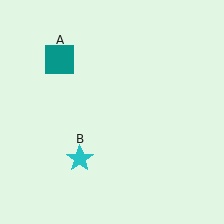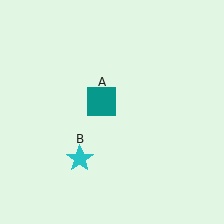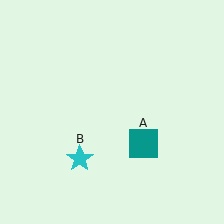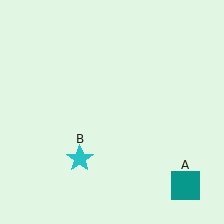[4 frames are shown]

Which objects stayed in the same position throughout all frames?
Cyan star (object B) remained stationary.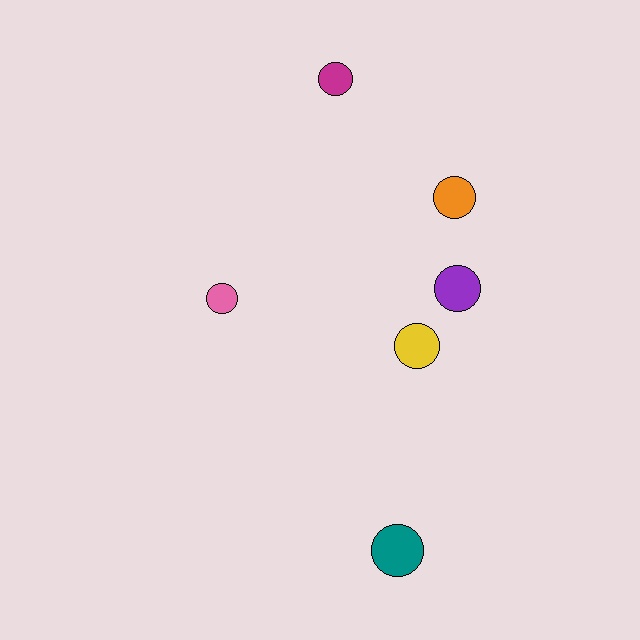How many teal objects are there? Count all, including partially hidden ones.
There is 1 teal object.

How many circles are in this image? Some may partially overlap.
There are 6 circles.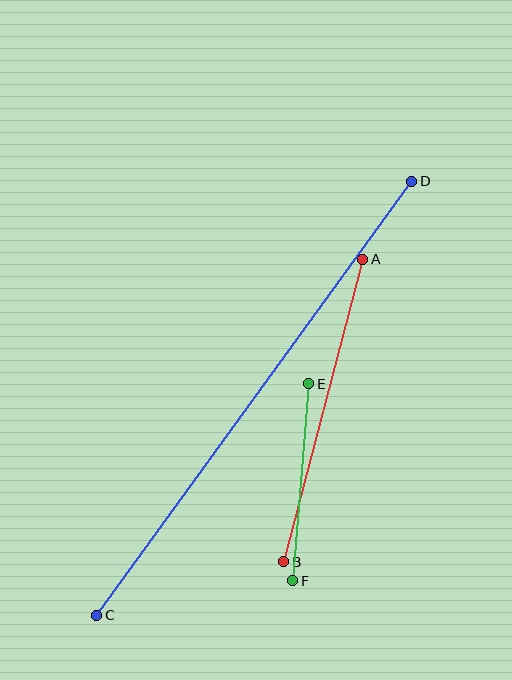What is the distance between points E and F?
The distance is approximately 198 pixels.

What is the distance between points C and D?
The distance is approximately 537 pixels.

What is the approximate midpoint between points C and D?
The midpoint is at approximately (254, 398) pixels.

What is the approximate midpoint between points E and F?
The midpoint is at approximately (301, 482) pixels.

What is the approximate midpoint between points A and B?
The midpoint is at approximately (323, 410) pixels.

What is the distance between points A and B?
The distance is approximately 313 pixels.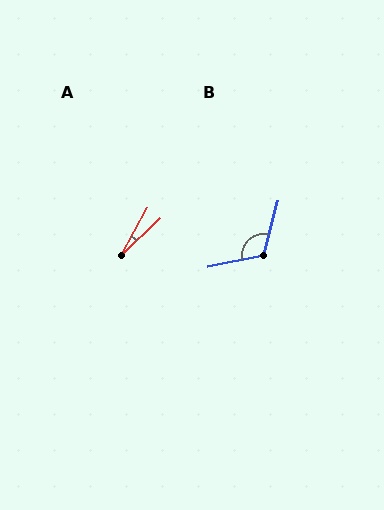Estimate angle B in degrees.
Approximately 117 degrees.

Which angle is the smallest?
A, at approximately 18 degrees.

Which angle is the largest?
B, at approximately 117 degrees.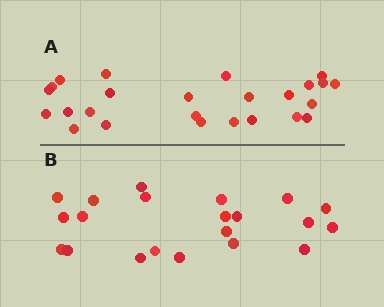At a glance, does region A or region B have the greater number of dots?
Region A (the top region) has more dots.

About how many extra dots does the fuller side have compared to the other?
Region A has about 4 more dots than region B.